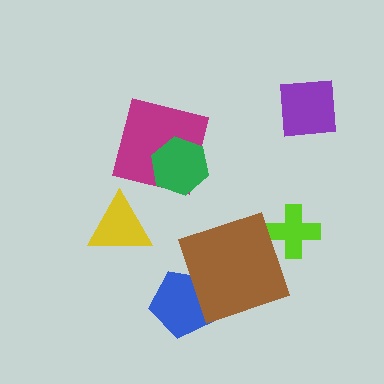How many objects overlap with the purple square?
0 objects overlap with the purple square.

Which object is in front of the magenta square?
The green hexagon is in front of the magenta square.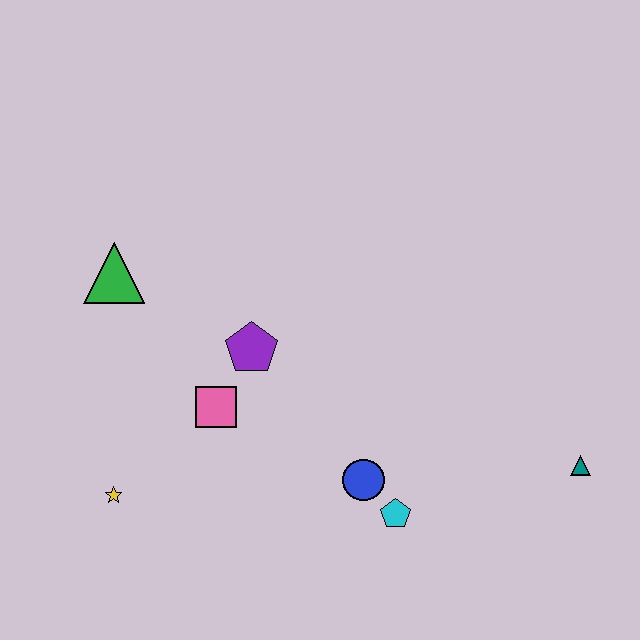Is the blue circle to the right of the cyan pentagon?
No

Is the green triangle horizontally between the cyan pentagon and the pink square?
No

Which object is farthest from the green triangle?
The teal triangle is farthest from the green triangle.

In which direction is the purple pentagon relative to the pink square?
The purple pentagon is above the pink square.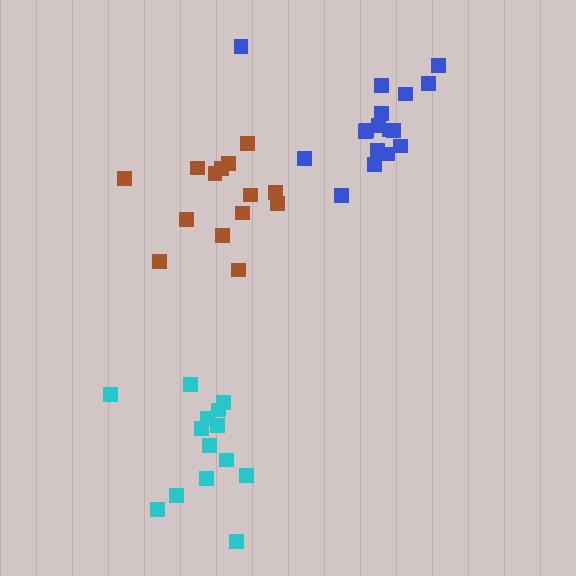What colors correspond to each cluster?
The clusters are colored: brown, blue, cyan.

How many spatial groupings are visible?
There are 3 spatial groupings.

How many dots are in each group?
Group 1: 14 dots, Group 2: 17 dots, Group 3: 14 dots (45 total).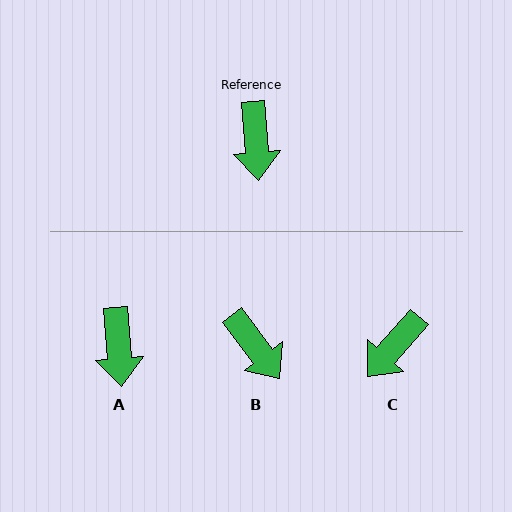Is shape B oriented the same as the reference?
No, it is off by about 33 degrees.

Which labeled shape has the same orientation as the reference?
A.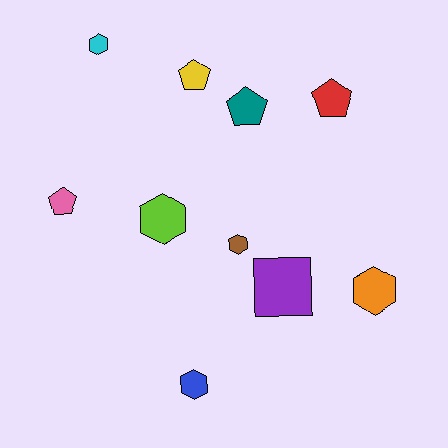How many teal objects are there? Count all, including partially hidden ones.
There is 1 teal object.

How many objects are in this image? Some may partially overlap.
There are 10 objects.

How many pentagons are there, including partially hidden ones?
There are 4 pentagons.